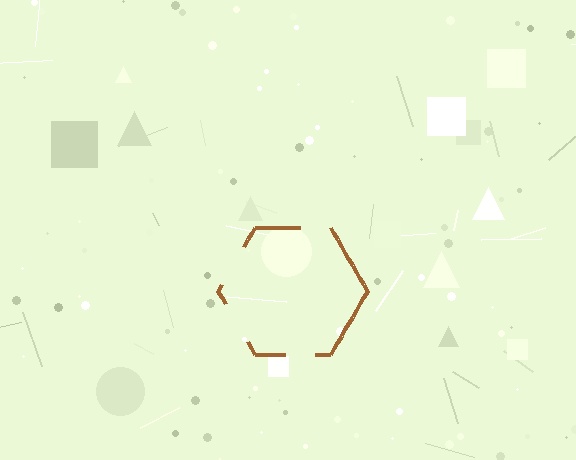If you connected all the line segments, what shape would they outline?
They would outline a hexagon.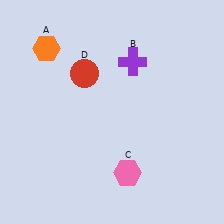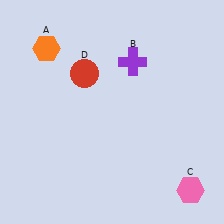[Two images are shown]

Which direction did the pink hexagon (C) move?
The pink hexagon (C) moved right.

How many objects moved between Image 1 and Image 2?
1 object moved between the two images.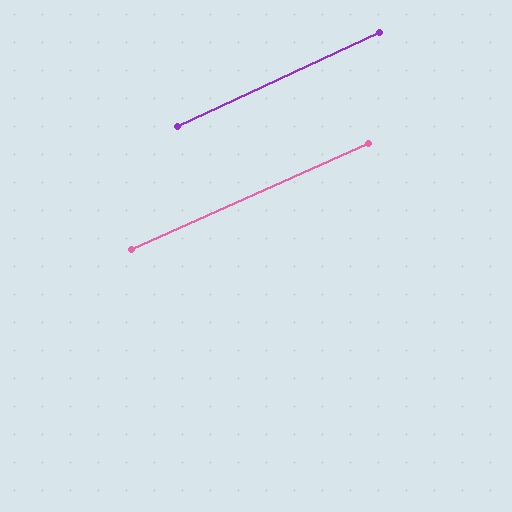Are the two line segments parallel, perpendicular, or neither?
Parallel — their directions differ by only 0.8°.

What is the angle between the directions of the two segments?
Approximately 1 degree.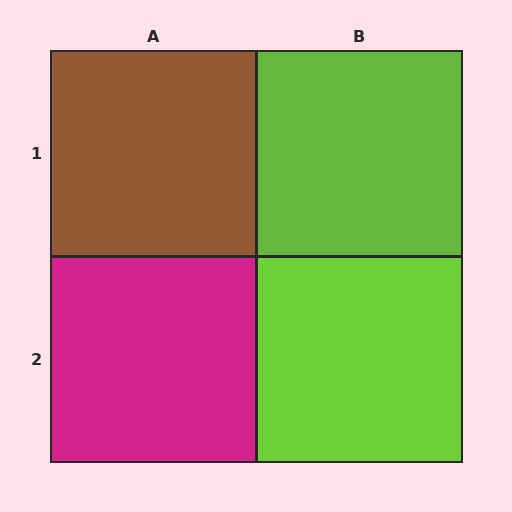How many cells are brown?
1 cell is brown.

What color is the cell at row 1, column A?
Brown.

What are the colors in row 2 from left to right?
Magenta, lime.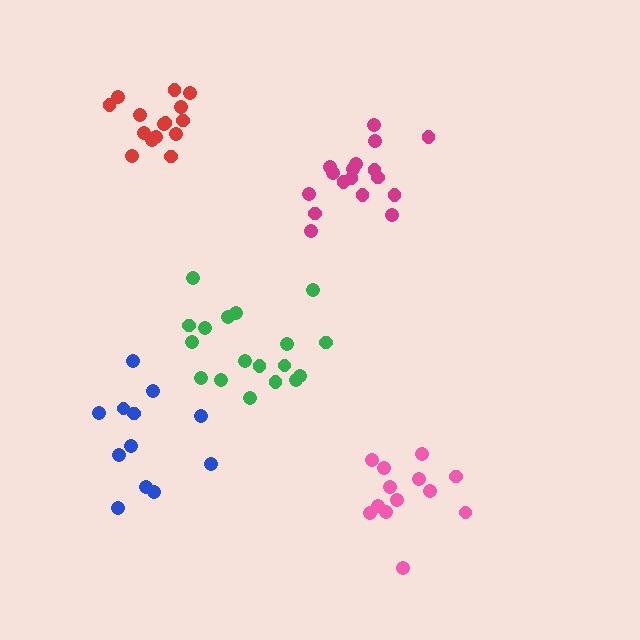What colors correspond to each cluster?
The clusters are colored: green, blue, red, magenta, pink.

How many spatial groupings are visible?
There are 5 spatial groupings.